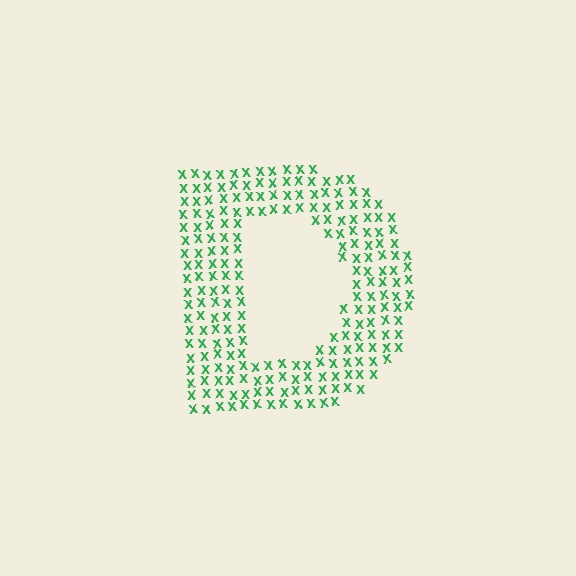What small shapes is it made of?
It is made of small letter X's.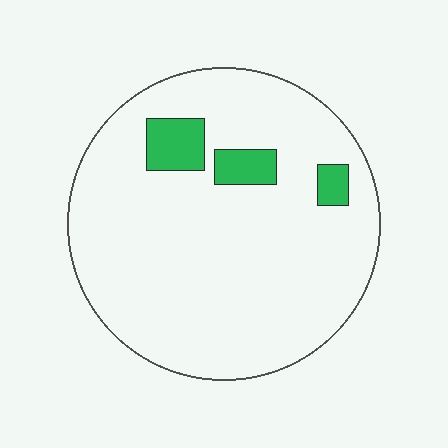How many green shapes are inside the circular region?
3.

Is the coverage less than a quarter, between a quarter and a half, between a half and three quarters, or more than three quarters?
Less than a quarter.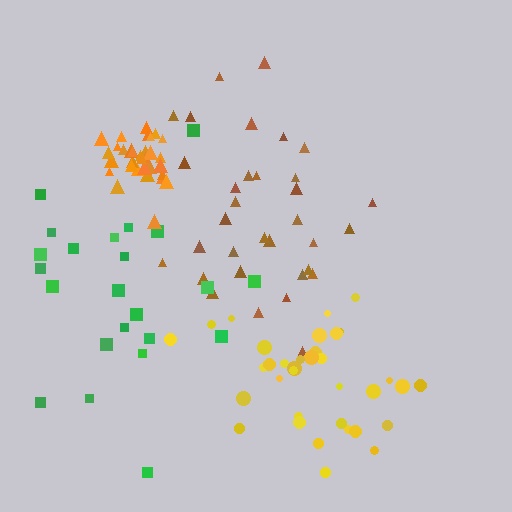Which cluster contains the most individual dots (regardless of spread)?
Yellow (35).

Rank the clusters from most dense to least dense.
orange, yellow, brown, green.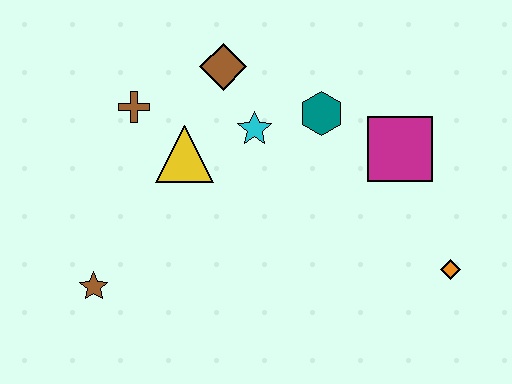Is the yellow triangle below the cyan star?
Yes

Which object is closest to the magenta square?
The teal hexagon is closest to the magenta square.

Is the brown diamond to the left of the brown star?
No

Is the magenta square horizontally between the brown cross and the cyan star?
No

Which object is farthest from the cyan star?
The orange diamond is farthest from the cyan star.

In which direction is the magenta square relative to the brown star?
The magenta square is to the right of the brown star.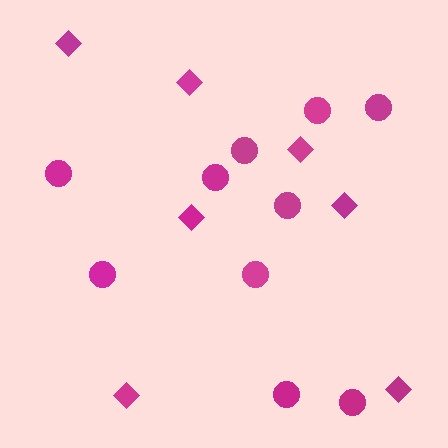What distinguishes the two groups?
There are 2 groups: one group of circles (10) and one group of diamonds (7).